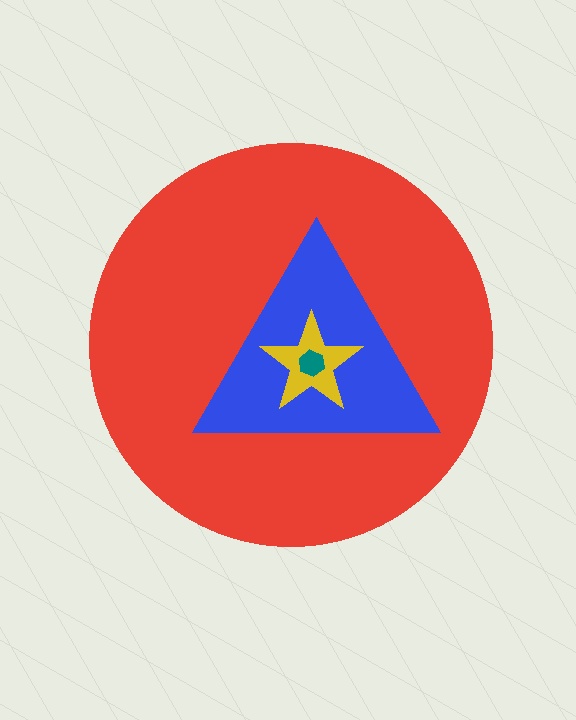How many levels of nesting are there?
4.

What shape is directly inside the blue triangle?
The yellow star.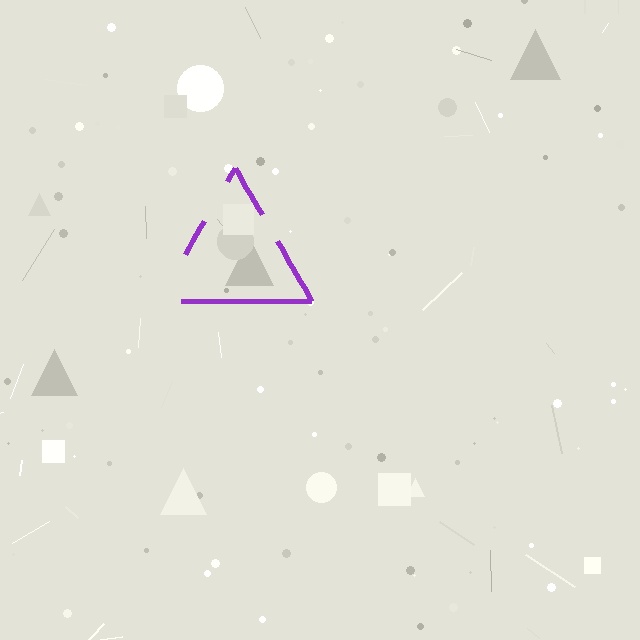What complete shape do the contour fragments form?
The contour fragments form a triangle.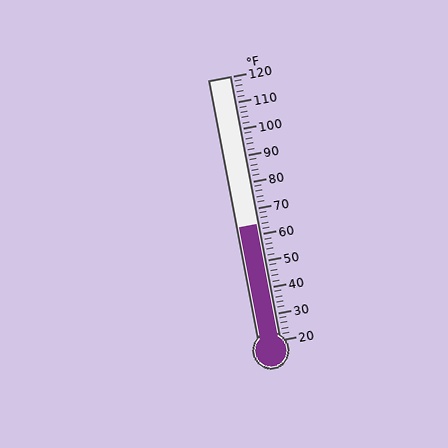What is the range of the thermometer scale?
The thermometer scale ranges from 20°F to 120°F.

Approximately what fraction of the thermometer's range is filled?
The thermometer is filled to approximately 45% of its range.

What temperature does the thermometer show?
The thermometer shows approximately 64°F.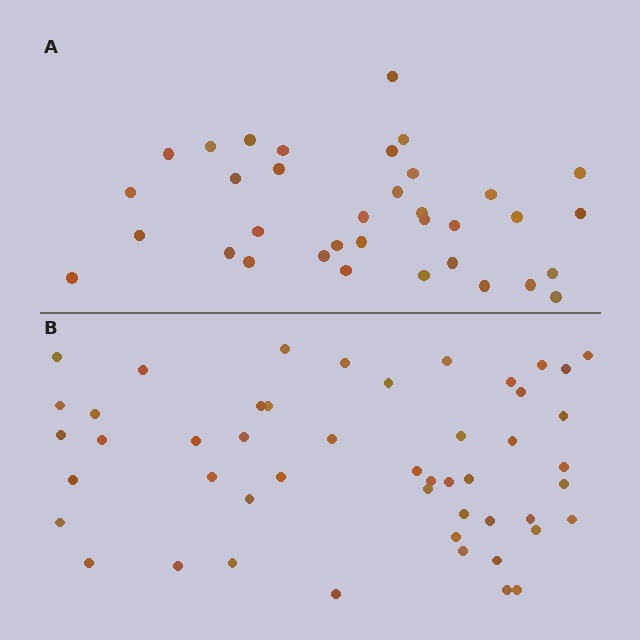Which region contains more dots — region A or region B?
Region B (the bottom region) has more dots.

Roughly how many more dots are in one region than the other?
Region B has approximately 15 more dots than region A.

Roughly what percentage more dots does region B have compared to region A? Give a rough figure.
About 40% more.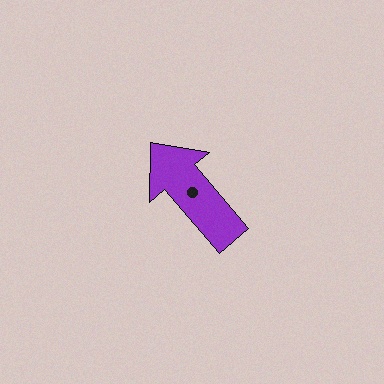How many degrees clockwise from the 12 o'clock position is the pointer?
Approximately 320 degrees.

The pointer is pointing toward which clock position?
Roughly 11 o'clock.